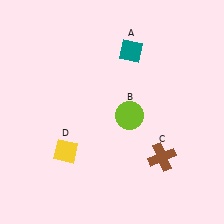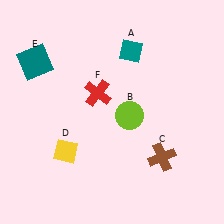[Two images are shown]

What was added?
A teal square (E), a red cross (F) were added in Image 2.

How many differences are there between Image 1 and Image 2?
There are 2 differences between the two images.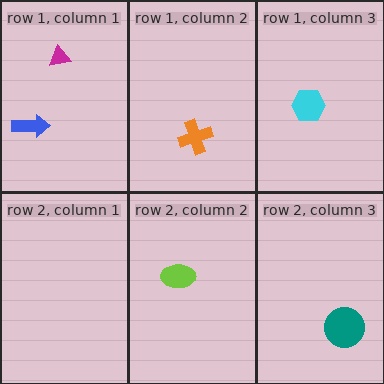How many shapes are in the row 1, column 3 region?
1.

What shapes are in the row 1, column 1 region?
The blue arrow, the magenta triangle.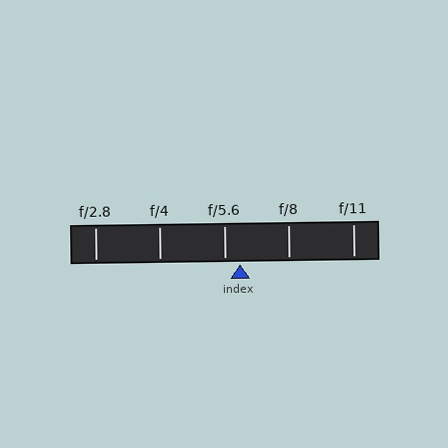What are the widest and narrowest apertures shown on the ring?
The widest aperture shown is f/2.8 and the narrowest is f/11.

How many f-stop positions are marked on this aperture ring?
There are 5 f-stop positions marked.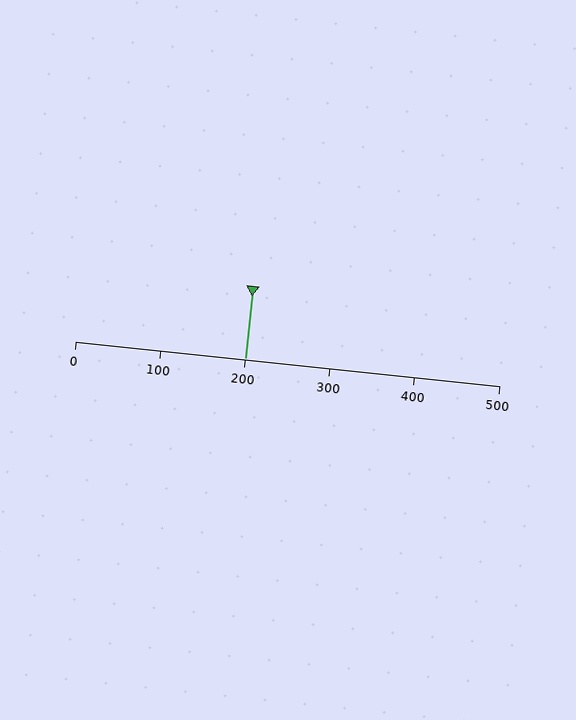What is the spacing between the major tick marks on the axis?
The major ticks are spaced 100 apart.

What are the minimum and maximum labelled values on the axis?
The axis runs from 0 to 500.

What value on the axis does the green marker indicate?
The marker indicates approximately 200.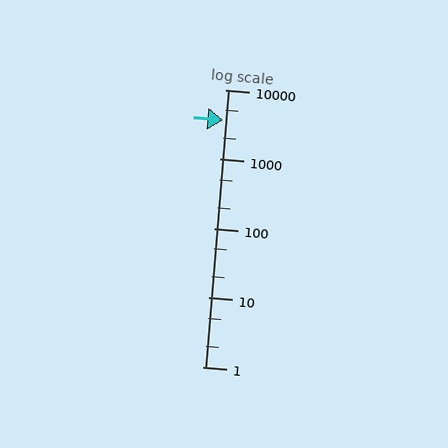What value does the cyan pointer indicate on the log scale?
The pointer indicates approximately 3700.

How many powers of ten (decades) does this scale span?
The scale spans 4 decades, from 1 to 10000.